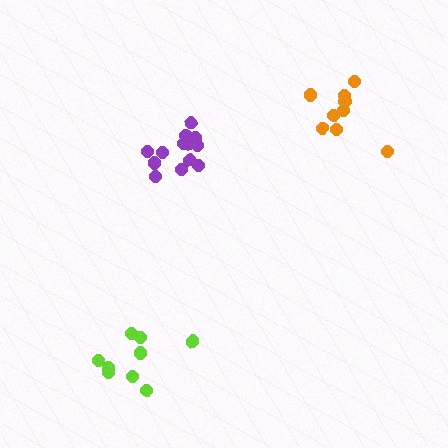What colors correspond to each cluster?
The clusters are colored: orange, purple, lime.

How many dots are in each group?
Group 1: 9 dots, Group 2: 13 dots, Group 3: 9 dots (31 total).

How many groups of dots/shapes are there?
There are 3 groups.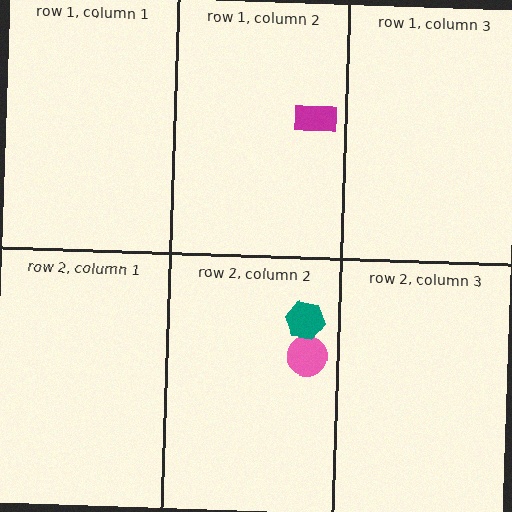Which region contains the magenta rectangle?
The row 1, column 2 region.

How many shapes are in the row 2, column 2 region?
2.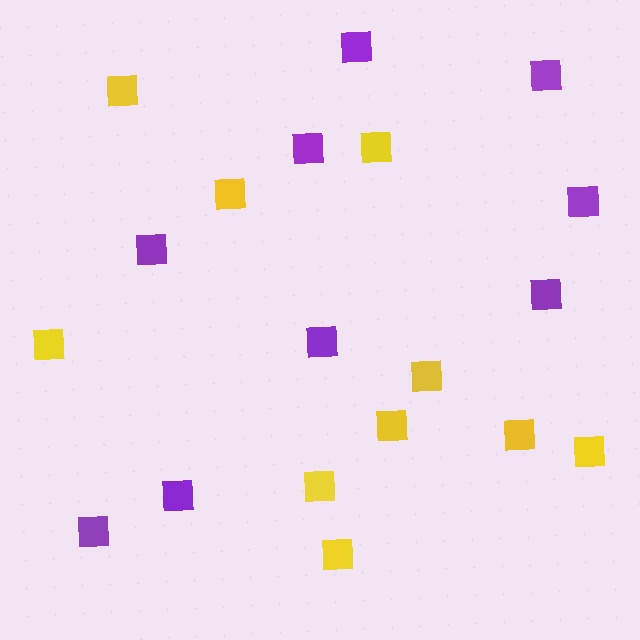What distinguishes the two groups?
There are 2 groups: one group of purple squares (9) and one group of yellow squares (10).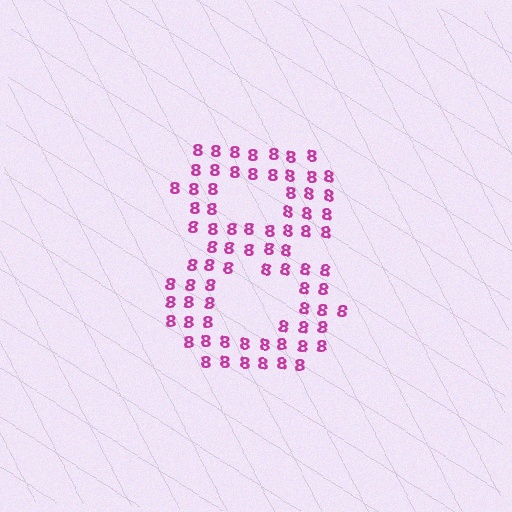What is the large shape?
The large shape is the digit 8.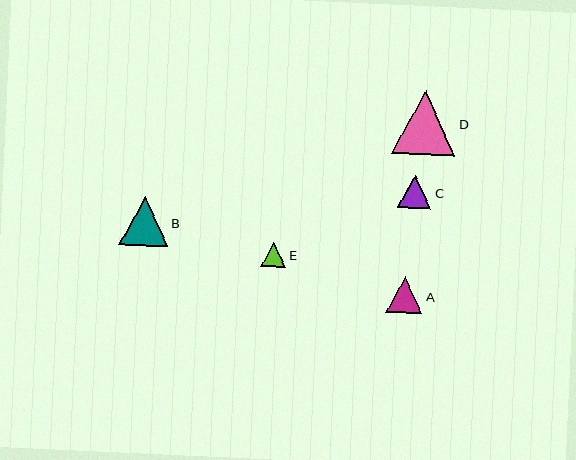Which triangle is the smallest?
Triangle E is the smallest with a size of approximately 25 pixels.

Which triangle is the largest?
Triangle D is the largest with a size of approximately 63 pixels.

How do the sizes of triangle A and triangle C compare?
Triangle A and triangle C are approximately the same size.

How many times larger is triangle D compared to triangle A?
Triangle D is approximately 1.8 times the size of triangle A.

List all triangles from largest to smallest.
From largest to smallest: D, B, A, C, E.